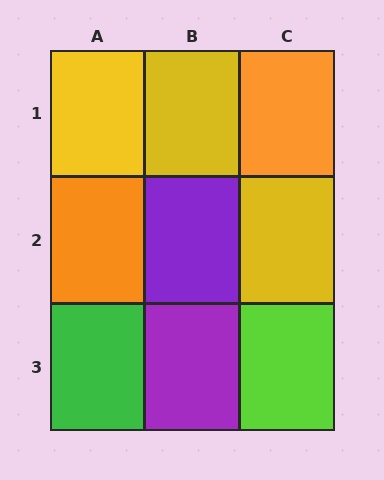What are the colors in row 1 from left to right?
Yellow, yellow, orange.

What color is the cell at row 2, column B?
Purple.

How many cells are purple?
2 cells are purple.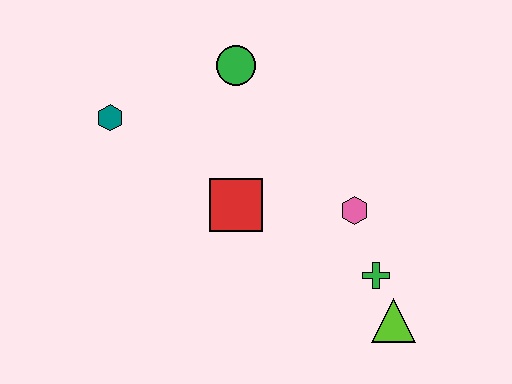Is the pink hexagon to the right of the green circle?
Yes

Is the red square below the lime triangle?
No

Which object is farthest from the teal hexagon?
The lime triangle is farthest from the teal hexagon.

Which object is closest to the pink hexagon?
The green cross is closest to the pink hexagon.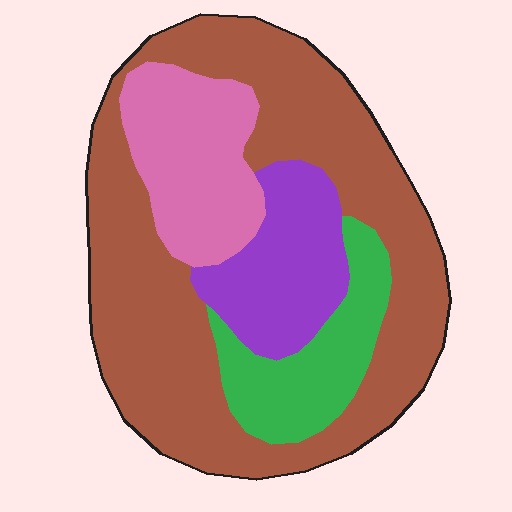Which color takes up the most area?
Brown, at roughly 55%.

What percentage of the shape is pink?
Pink covers 17% of the shape.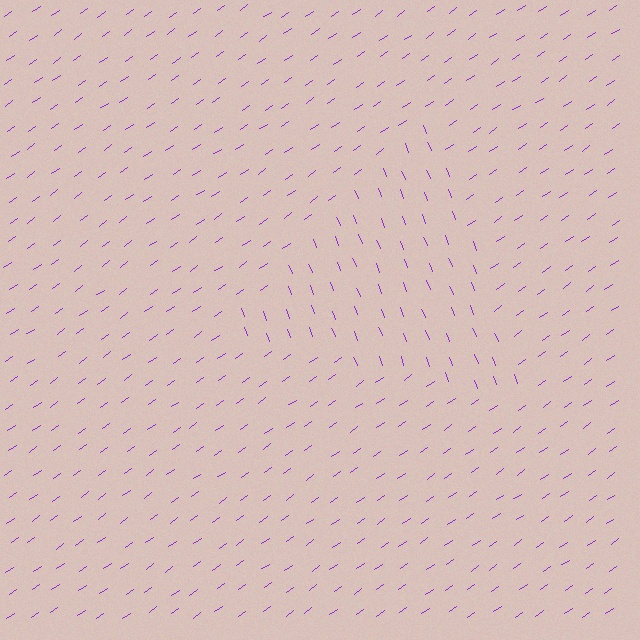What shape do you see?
I see a triangle.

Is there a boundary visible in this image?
Yes, there is a texture boundary formed by a change in line orientation.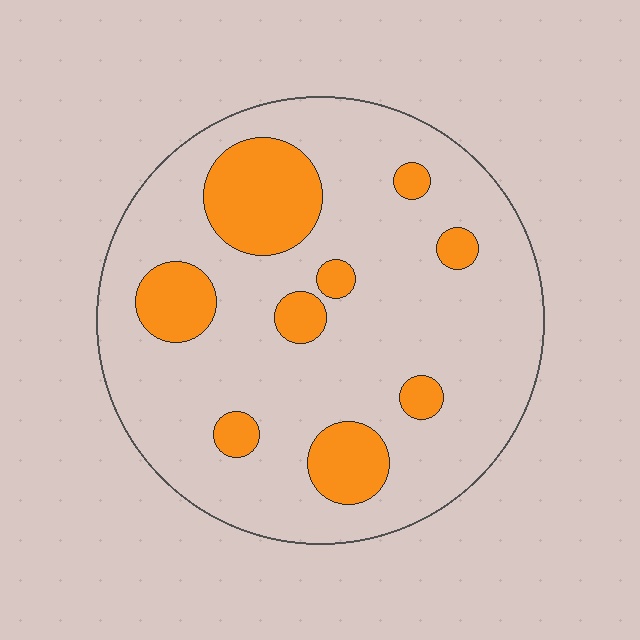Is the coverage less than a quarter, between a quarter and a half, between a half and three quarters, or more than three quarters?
Less than a quarter.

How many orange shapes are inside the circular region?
9.